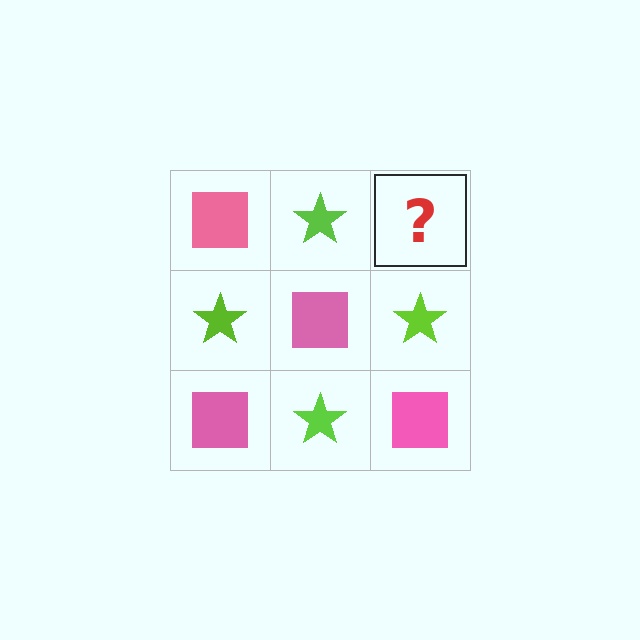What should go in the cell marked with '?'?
The missing cell should contain a pink square.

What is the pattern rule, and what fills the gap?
The rule is that it alternates pink square and lime star in a checkerboard pattern. The gap should be filled with a pink square.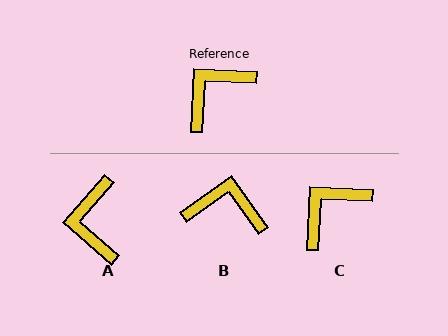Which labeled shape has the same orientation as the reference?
C.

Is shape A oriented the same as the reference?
No, it is off by about 51 degrees.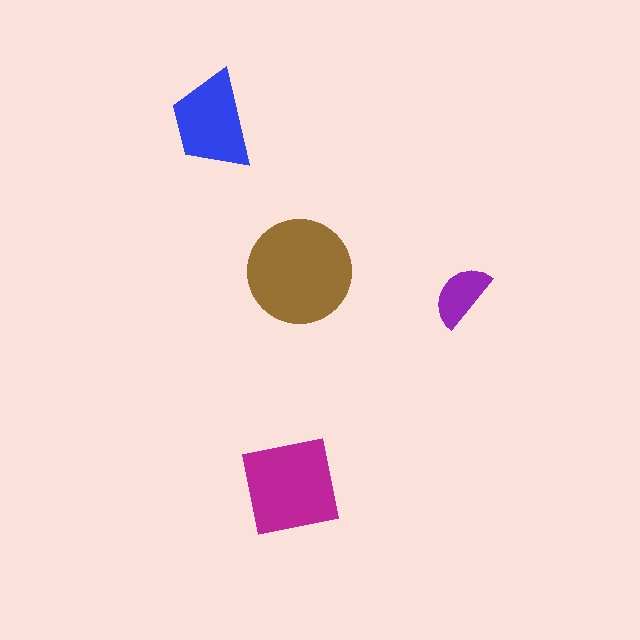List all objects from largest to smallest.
The brown circle, the magenta square, the blue trapezoid, the purple semicircle.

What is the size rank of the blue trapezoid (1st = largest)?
3rd.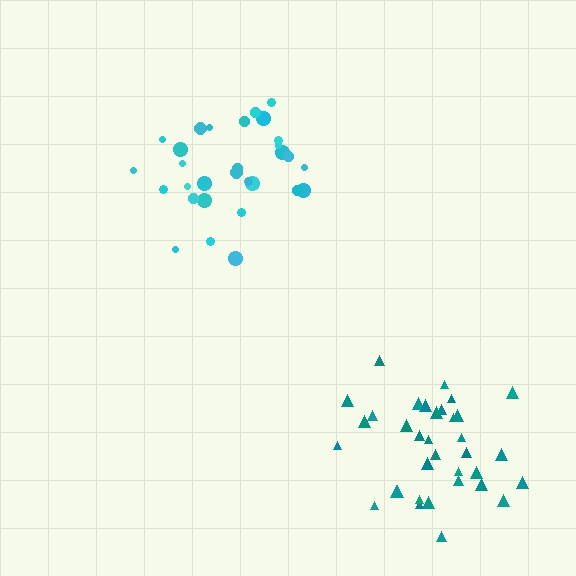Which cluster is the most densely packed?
Teal.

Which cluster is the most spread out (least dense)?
Cyan.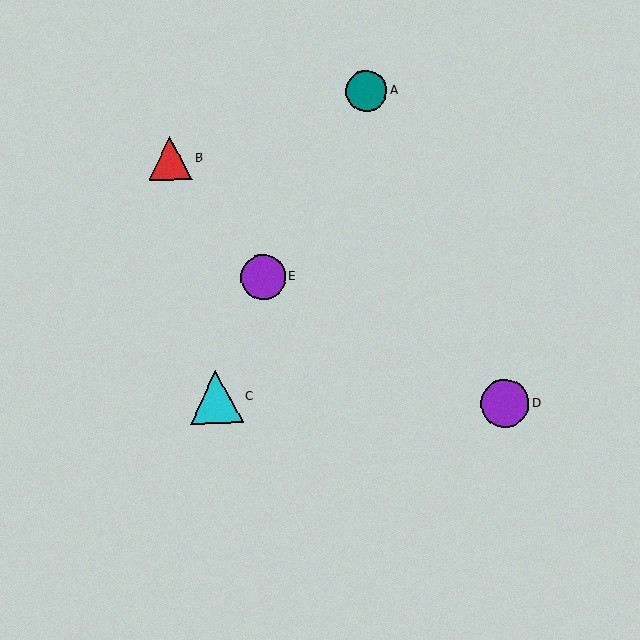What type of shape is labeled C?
Shape C is a cyan triangle.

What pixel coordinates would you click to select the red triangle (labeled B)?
Click at (170, 158) to select the red triangle B.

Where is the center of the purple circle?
The center of the purple circle is at (263, 277).